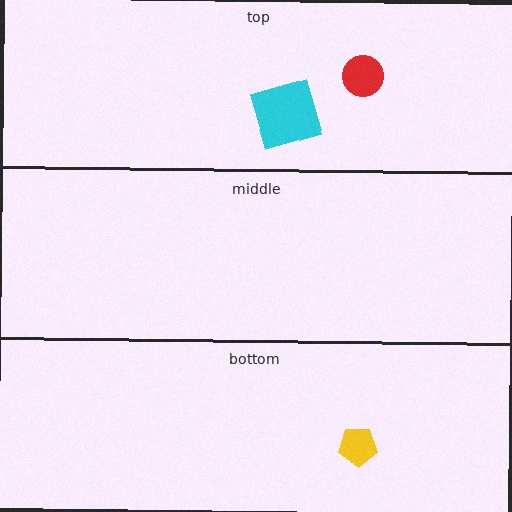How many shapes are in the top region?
2.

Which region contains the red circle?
The top region.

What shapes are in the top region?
The red circle, the cyan square.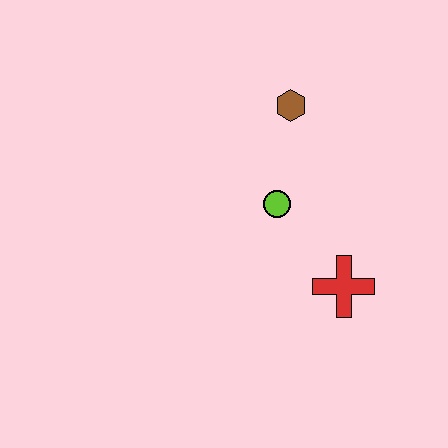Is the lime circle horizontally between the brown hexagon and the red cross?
No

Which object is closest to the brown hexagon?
The lime circle is closest to the brown hexagon.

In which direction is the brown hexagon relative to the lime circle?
The brown hexagon is above the lime circle.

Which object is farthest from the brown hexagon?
The red cross is farthest from the brown hexagon.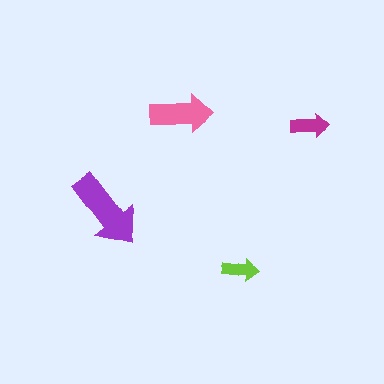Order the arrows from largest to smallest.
the purple one, the pink one, the magenta one, the lime one.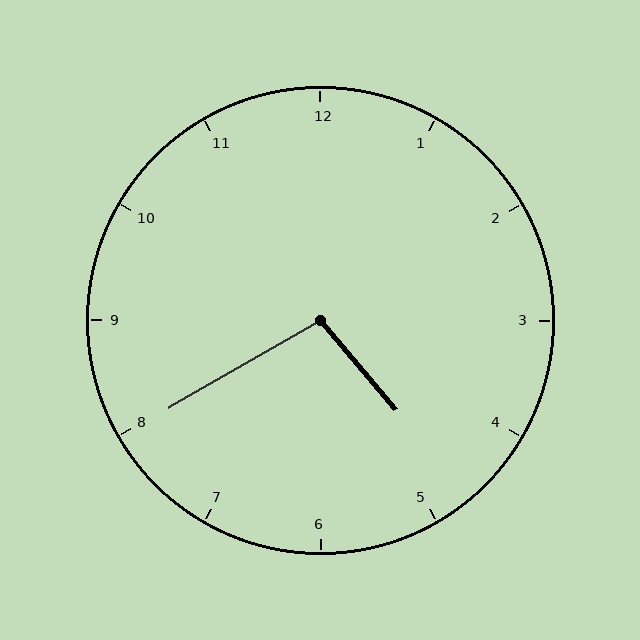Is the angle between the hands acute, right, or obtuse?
It is obtuse.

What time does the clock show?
4:40.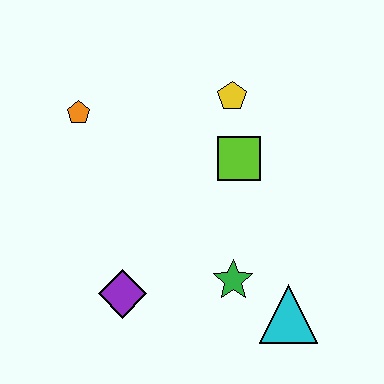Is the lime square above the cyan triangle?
Yes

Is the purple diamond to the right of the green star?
No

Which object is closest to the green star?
The cyan triangle is closest to the green star.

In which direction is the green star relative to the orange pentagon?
The green star is below the orange pentagon.